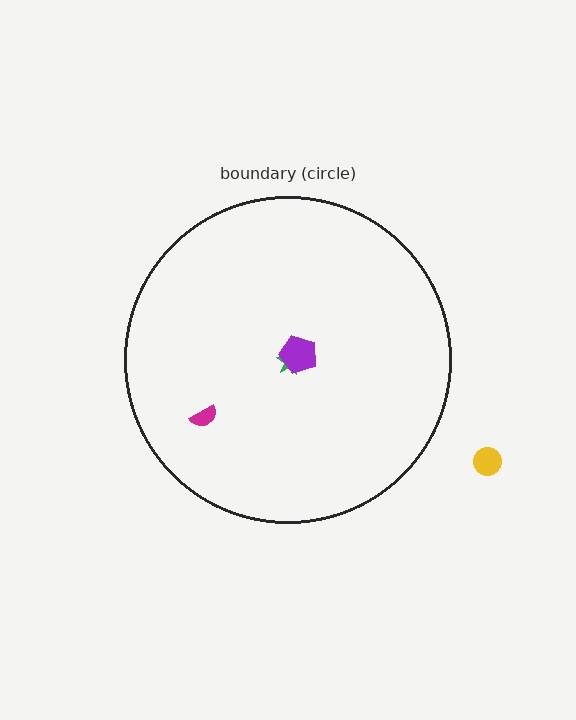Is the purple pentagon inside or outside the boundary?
Inside.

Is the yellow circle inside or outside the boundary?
Outside.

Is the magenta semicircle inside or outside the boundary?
Inside.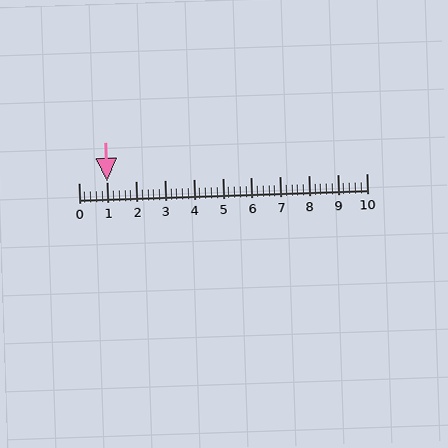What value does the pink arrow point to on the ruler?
The pink arrow points to approximately 1.0.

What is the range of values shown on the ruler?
The ruler shows values from 0 to 10.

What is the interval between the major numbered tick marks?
The major tick marks are spaced 1 units apart.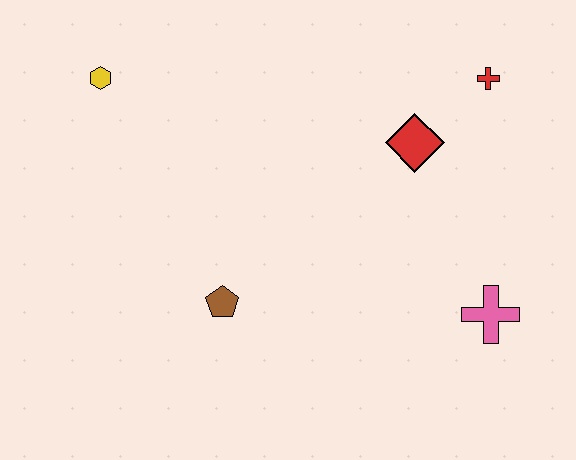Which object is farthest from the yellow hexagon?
The pink cross is farthest from the yellow hexagon.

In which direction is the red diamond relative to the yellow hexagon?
The red diamond is to the right of the yellow hexagon.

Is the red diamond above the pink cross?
Yes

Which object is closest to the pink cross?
The red diamond is closest to the pink cross.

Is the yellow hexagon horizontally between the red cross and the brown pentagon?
No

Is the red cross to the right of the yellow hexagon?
Yes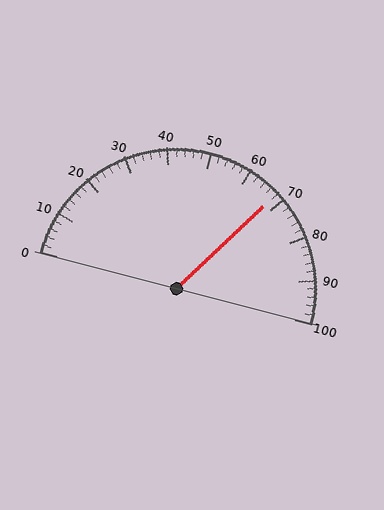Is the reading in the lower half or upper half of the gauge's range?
The reading is in the upper half of the range (0 to 100).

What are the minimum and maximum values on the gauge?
The gauge ranges from 0 to 100.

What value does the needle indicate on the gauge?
The needle indicates approximately 68.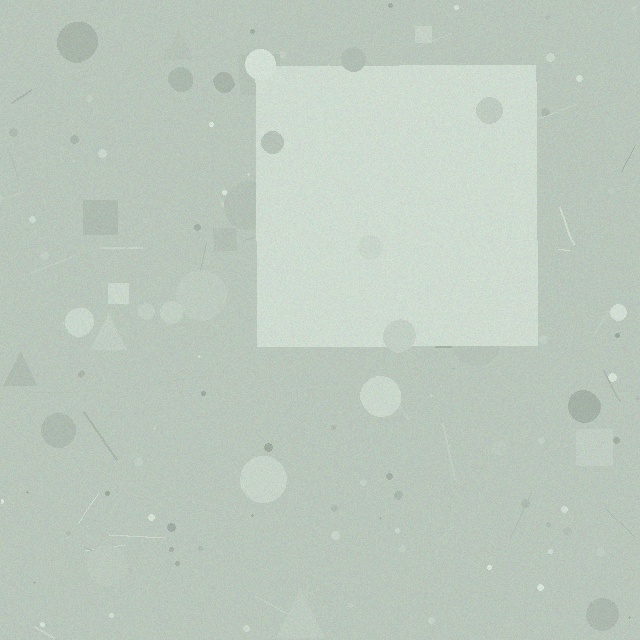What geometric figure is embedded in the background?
A square is embedded in the background.